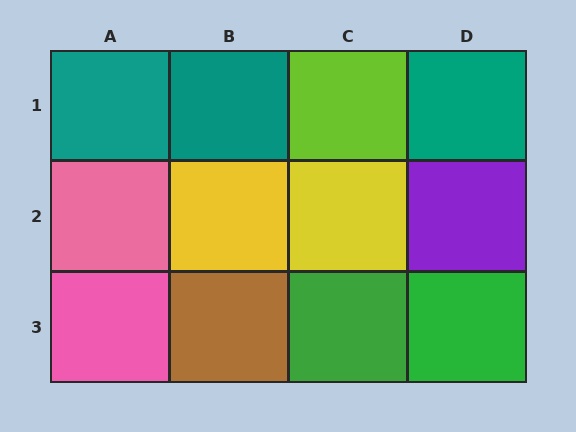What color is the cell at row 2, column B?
Yellow.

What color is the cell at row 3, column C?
Green.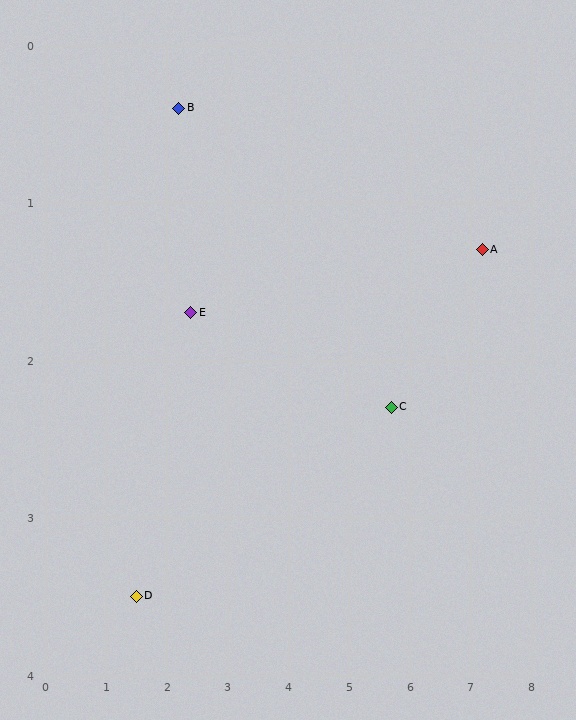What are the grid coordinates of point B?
Point B is at approximately (2.2, 0.4).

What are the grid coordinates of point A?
Point A is at approximately (7.2, 1.3).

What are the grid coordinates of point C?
Point C is at approximately (5.7, 2.3).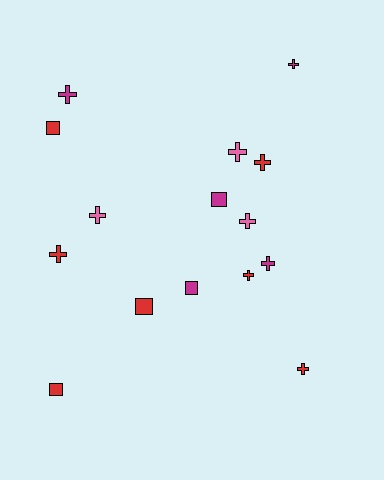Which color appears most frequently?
Red, with 7 objects.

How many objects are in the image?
There are 15 objects.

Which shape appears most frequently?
Cross, with 10 objects.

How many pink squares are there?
There are no pink squares.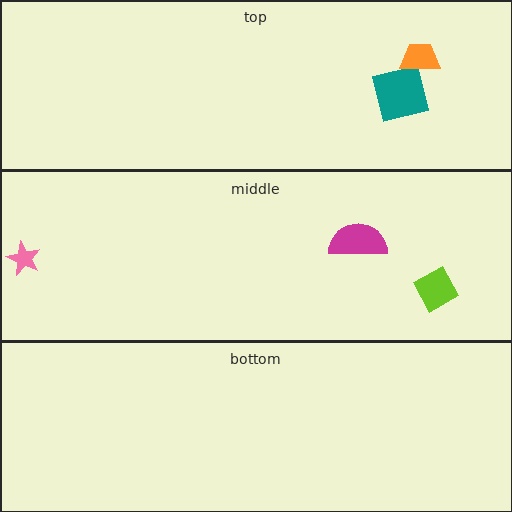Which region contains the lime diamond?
The middle region.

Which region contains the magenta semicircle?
The middle region.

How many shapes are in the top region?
2.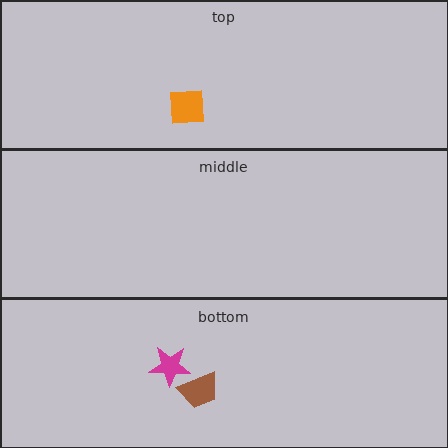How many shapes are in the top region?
1.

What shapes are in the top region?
The orange square.